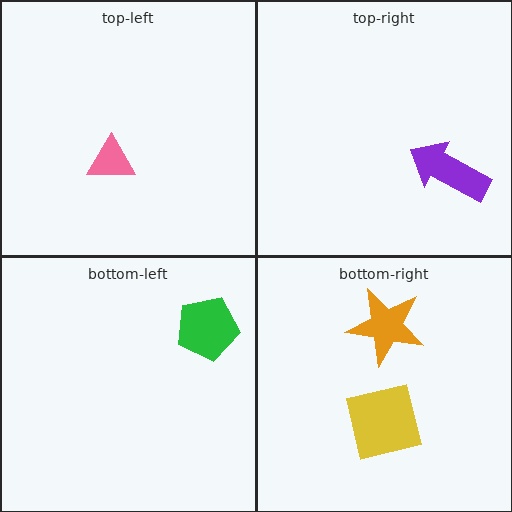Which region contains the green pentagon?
The bottom-left region.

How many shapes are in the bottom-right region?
2.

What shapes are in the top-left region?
The pink triangle.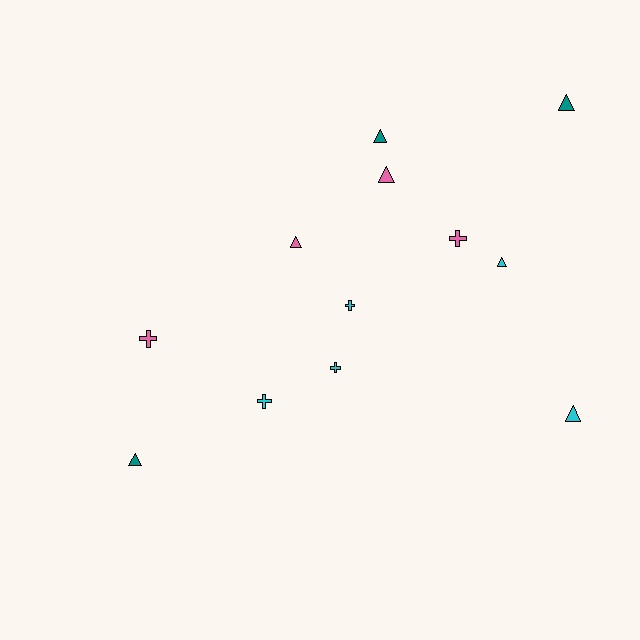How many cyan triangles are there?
There are 2 cyan triangles.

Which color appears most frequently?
Cyan, with 5 objects.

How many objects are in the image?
There are 12 objects.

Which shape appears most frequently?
Triangle, with 7 objects.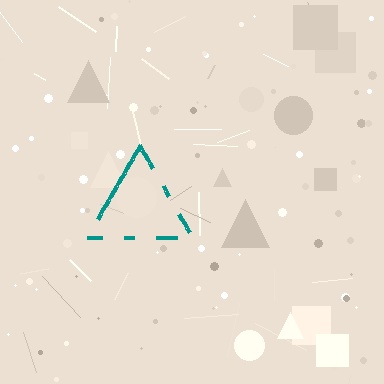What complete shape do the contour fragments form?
The contour fragments form a triangle.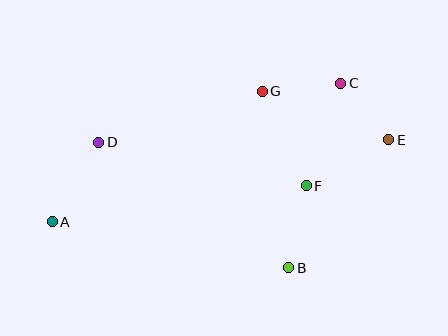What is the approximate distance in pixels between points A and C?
The distance between A and C is approximately 320 pixels.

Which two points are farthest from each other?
Points A and E are farthest from each other.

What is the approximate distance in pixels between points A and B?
The distance between A and B is approximately 241 pixels.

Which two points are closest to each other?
Points C and E are closest to each other.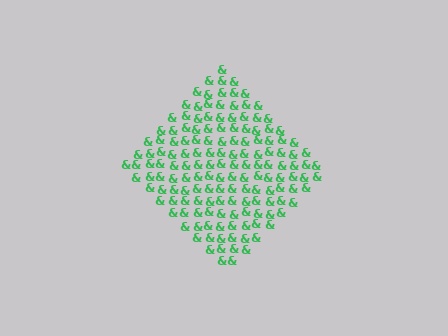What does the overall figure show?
The overall figure shows a diamond.